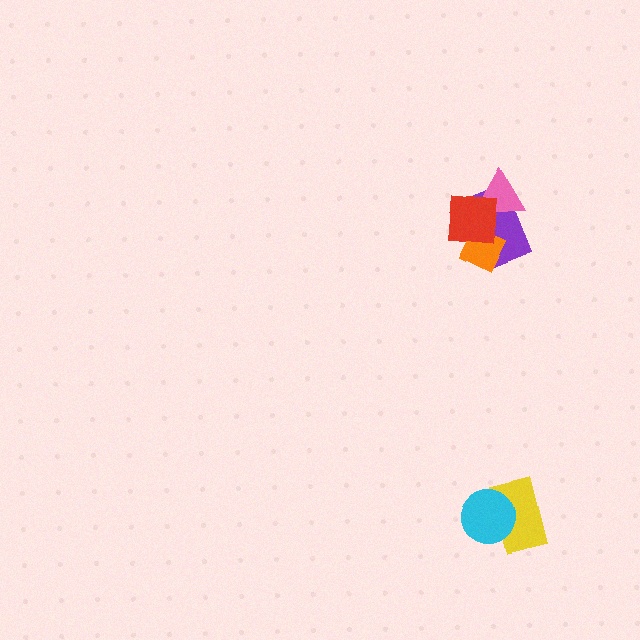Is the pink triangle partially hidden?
Yes, it is partially covered by another shape.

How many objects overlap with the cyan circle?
1 object overlaps with the cyan circle.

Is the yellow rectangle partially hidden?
Yes, it is partially covered by another shape.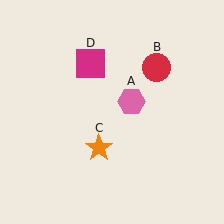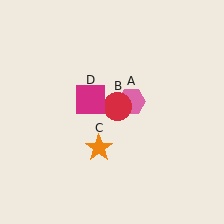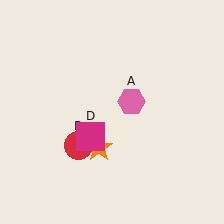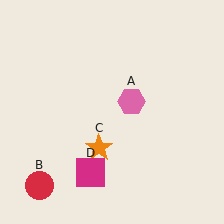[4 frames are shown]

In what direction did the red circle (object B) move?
The red circle (object B) moved down and to the left.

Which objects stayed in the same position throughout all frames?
Pink hexagon (object A) and orange star (object C) remained stationary.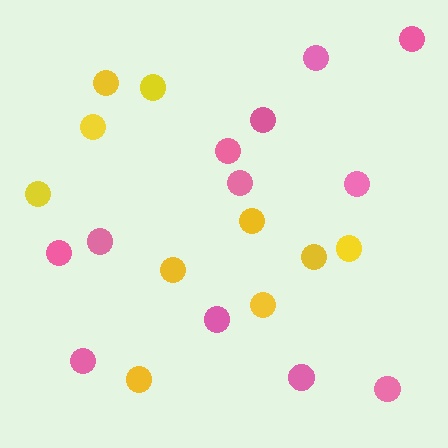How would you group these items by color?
There are 2 groups: one group of pink circles (12) and one group of yellow circles (10).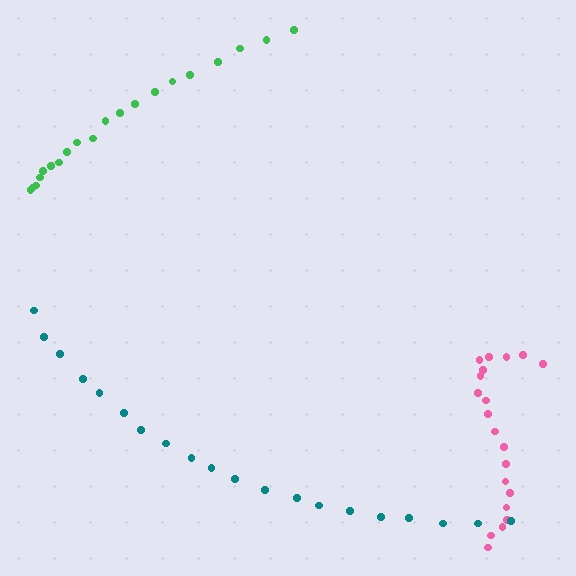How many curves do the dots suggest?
There are 3 distinct paths.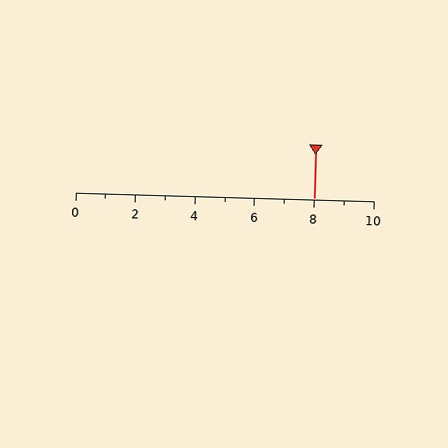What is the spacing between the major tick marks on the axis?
The major ticks are spaced 2 apart.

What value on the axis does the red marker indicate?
The marker indicates approximately 8.